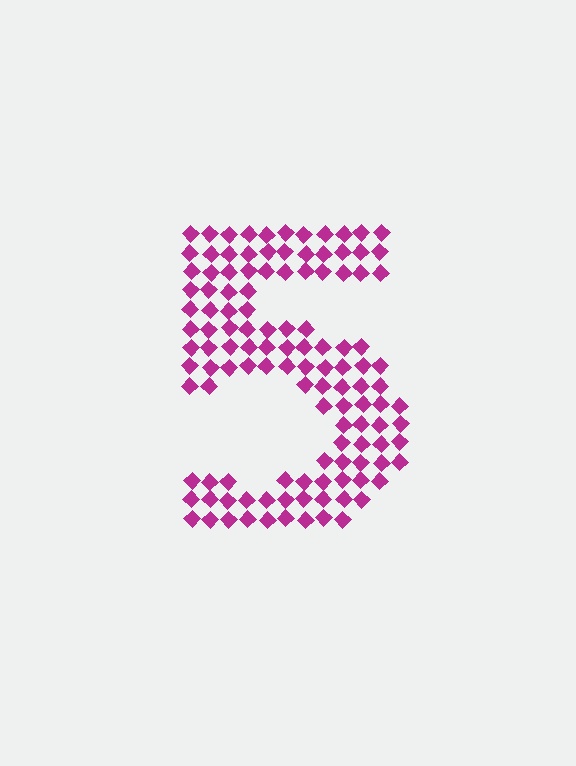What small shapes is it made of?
It is made of small diamonds.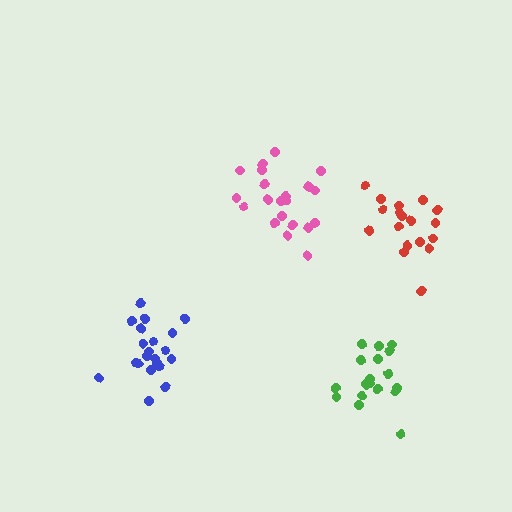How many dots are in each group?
Group 1: 18 dots, Group 2: 21 dots, Group 3: 21 dots, Group 4: 18 dots (78 total).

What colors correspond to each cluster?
The clusters are colored: red, pink, blue, green.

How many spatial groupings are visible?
There are 4 spatial groupings.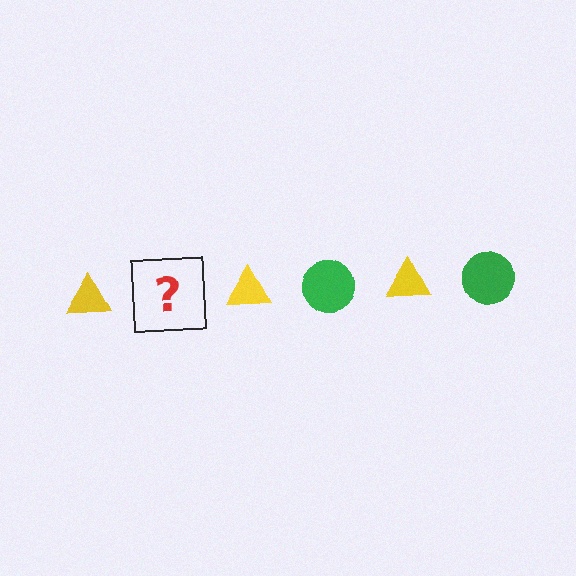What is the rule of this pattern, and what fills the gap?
The rule is that the pattern alternates between yellow triangle and green circle. The gap should be filled with a green circle.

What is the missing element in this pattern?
The missing element is a green circle.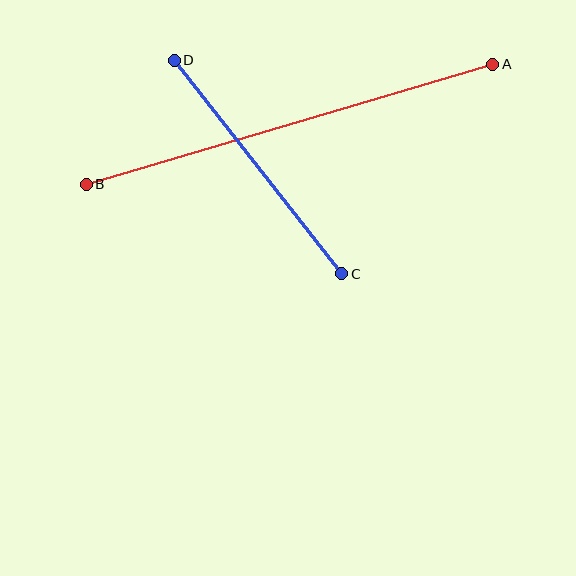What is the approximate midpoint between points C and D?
The midpoint is at approximately (258, 167) pixels.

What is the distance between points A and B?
The distance is approximately 424 pixels.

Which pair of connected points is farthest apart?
Points A and B are farthest apart.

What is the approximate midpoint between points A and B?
The midpoint is at approximately (289, 124) pixels.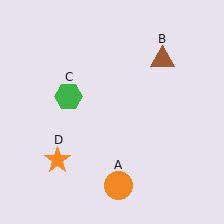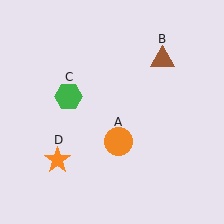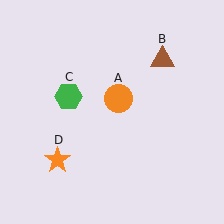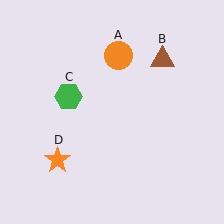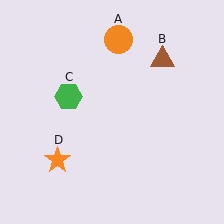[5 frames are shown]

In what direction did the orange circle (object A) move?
The orange circle (object A) moved up.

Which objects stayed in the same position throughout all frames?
Brown triangle (object B) and green hexagon (object C) and orange star (object D) remained stationary.